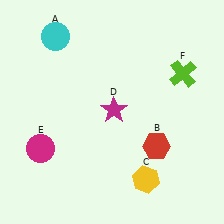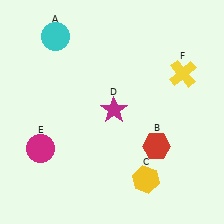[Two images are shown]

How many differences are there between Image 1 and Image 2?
There is 1 difference between the two images.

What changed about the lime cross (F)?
In Image 1, F is lime. In Image 2, it changed to yellow.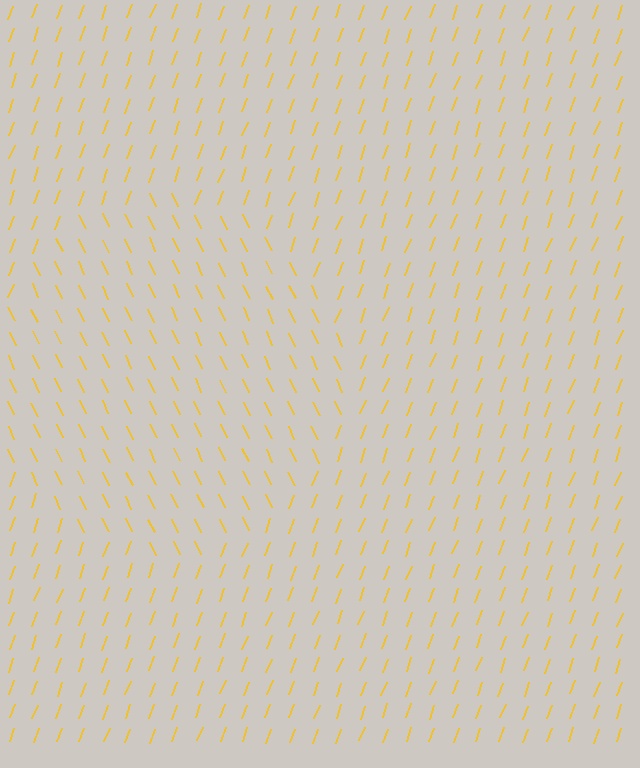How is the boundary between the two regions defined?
The boundary is defined purely by a change in line orientation (approximately 45 degrees difference). All lines are the same color and thickness.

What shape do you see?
I see a circle.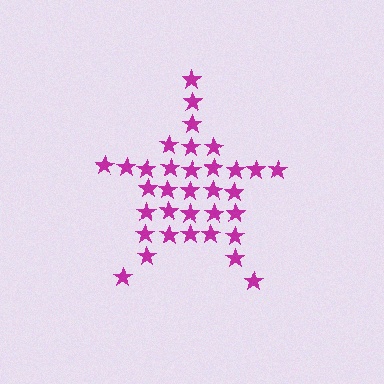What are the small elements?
The small elements are stars.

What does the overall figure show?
The overall figure shows a star.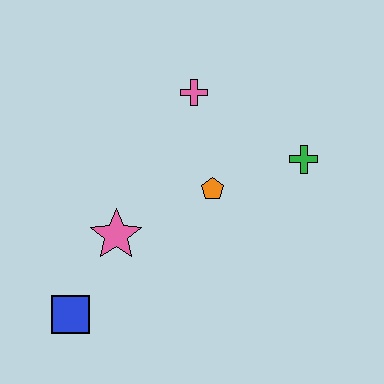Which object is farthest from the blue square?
The green cross is farthest from the blue square.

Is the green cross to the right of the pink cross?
Yes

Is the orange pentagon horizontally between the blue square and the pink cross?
No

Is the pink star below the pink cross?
Yes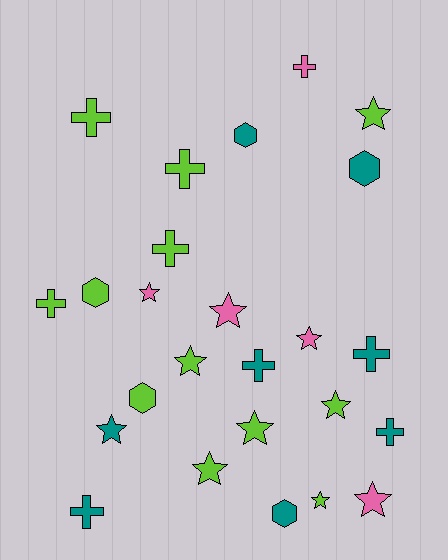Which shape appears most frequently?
Star, with 11 objects.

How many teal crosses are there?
There are 4 teal crosses.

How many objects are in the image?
There are 25 objects.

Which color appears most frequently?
Lime, with 12 objects.